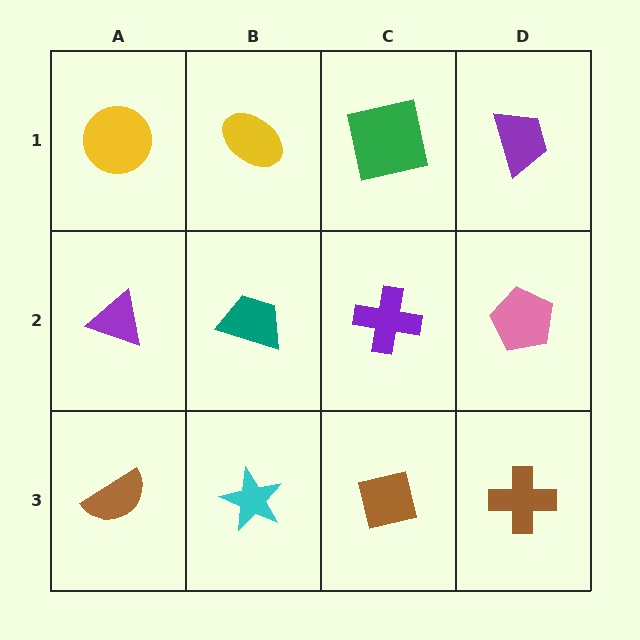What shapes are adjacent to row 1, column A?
A purple triangle (row 2, column A), a yellow ellipse (row 1, column B).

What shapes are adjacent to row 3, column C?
A purple cross (row 2, column C), a cyan star (row 3, column B), a brown cross (row 3, column D).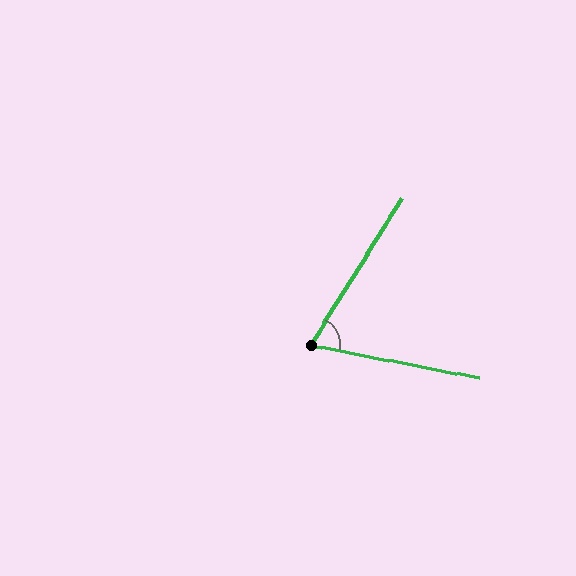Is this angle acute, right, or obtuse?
It is acute.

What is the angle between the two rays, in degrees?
Approximately 69 degrees.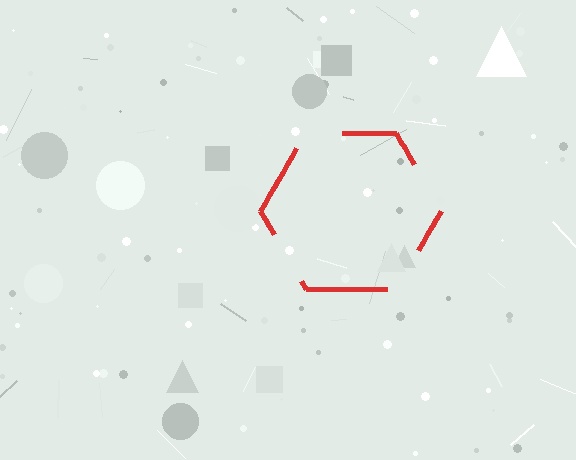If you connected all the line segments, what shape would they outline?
They would outline a hexagon.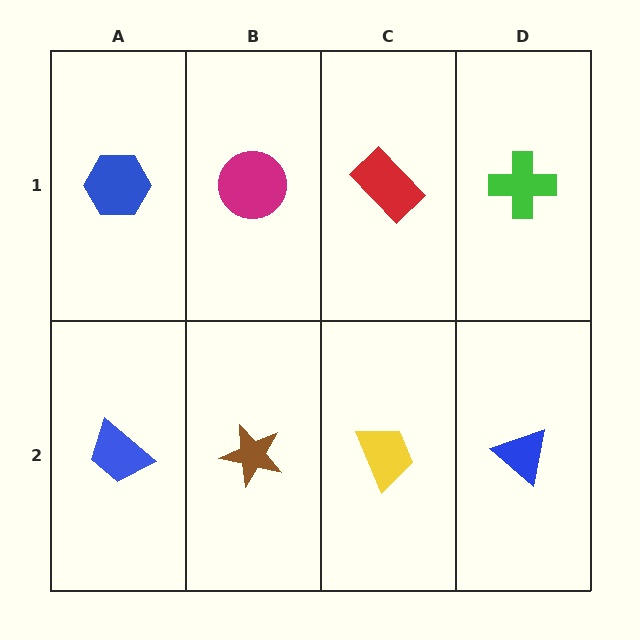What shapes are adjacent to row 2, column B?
A magenta circle (row 1, column B), a blue trapezoid (row 2, column A), a yellow trapezoid (row 2, column C).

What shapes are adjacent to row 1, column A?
A blue trapezoid (row 2, column A), a magenta circle (row 1, column B).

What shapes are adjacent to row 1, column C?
A yellow trapezoid (row 2, column C), a magenta circle (row 1, column B), a green cross (row 1, column D).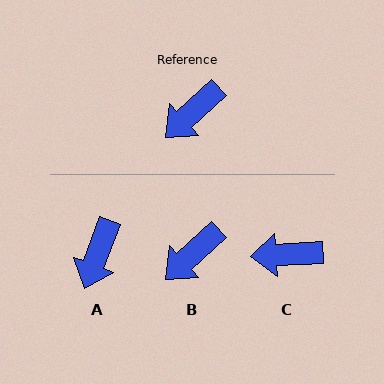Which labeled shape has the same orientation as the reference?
B.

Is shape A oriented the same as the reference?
No, it is off by about 27 degrees.